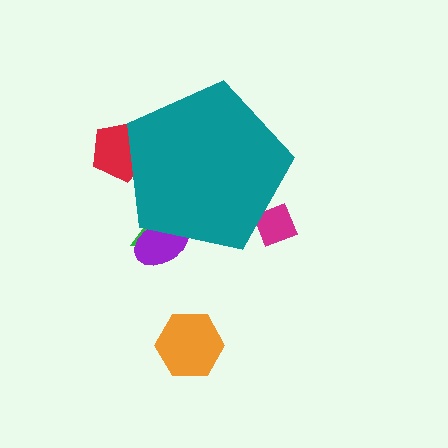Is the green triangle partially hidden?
Yes, the green triangle is partially hidden behind the teal pentagon.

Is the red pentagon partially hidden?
Yes, the red pentagon is partially hidden behind the teal pentagon.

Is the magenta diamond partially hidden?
Yes, the magenta diamond is partially hidden behind the teal pentagon.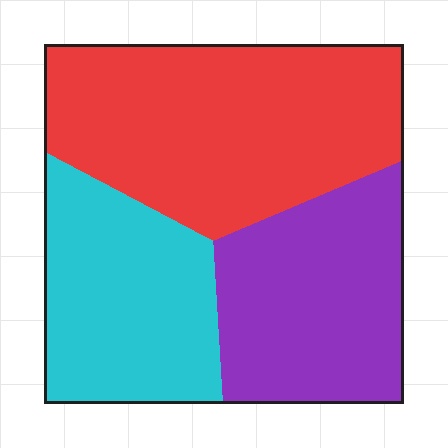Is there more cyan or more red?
Red.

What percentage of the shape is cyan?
Cyan takes up about one quarter (1/4) of the shape.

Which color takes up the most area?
Red, at roughly 45%.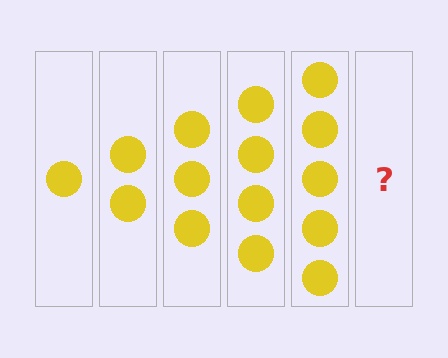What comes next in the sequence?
The next element should be 6 circles.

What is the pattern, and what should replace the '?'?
The pattern is that each step adds one more circle. The '?' should be 6 circles.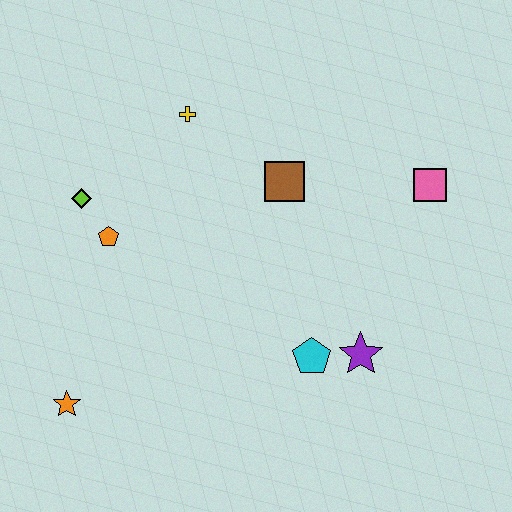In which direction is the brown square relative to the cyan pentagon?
The brown square is above the cyan pentagon.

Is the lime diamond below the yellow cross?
Yes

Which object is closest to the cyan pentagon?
The purple star is closest to the cyan pentagon.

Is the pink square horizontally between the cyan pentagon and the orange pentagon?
No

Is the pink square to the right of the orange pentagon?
Yes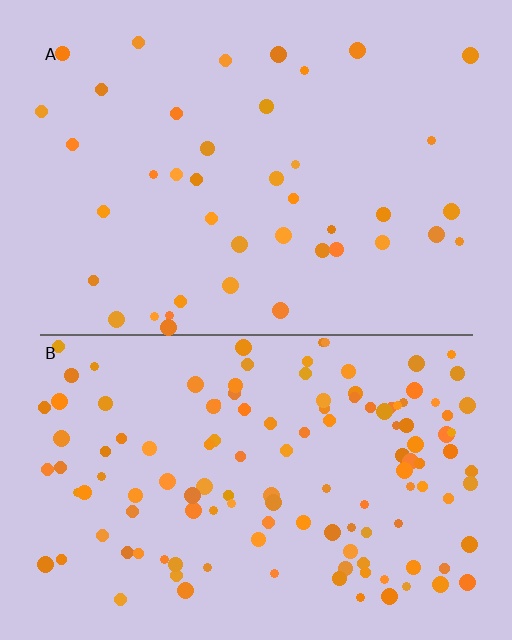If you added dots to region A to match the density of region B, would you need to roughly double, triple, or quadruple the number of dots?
Approximately triple.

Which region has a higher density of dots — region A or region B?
B (the bottom).